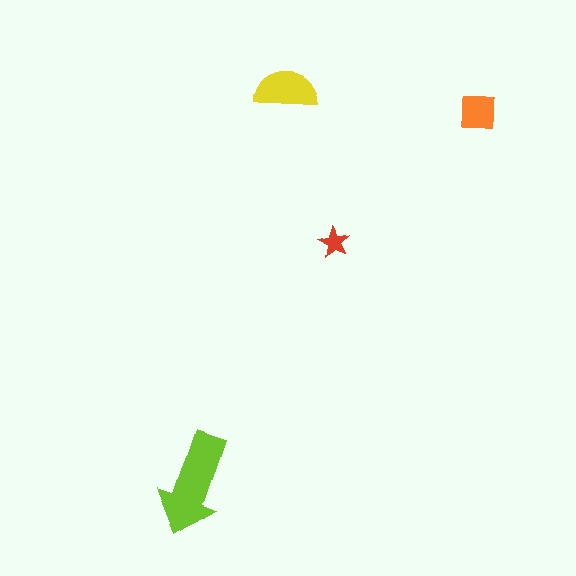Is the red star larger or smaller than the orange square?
Smaller.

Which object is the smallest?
The red star.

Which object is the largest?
The lime arrow.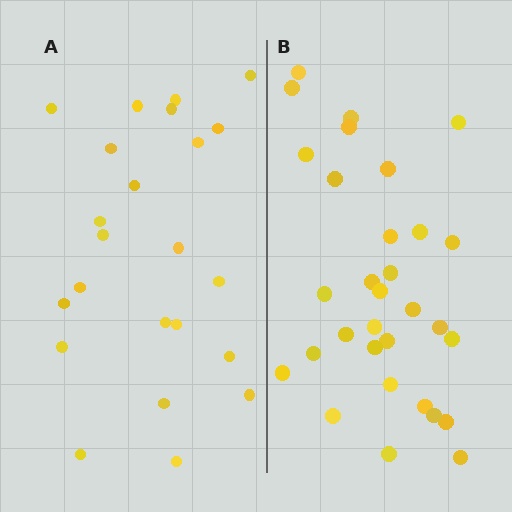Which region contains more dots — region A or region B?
Region B (the right region) has more dots.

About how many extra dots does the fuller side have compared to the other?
Region B has roughly 8 or so more dots than region A.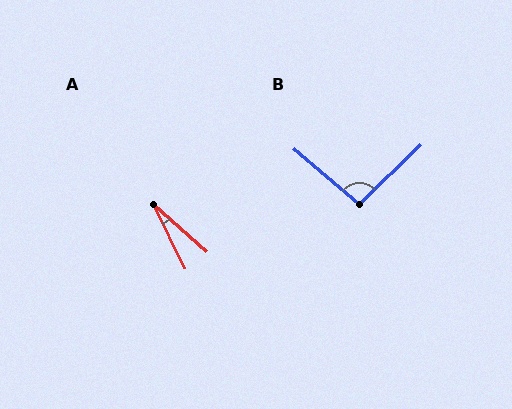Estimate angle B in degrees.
Approximately 96 degrees.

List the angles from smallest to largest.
A (23°), B (96°).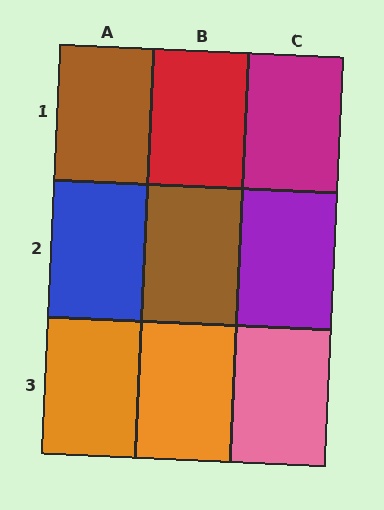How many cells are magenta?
1 cell is magenta.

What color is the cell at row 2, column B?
Brown.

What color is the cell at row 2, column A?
Blue.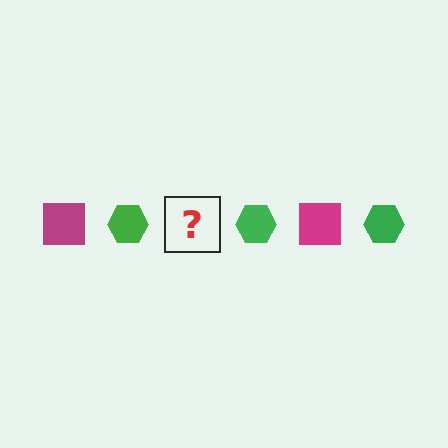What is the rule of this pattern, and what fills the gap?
The rule is that the pattern alternates between magenta square and green hexagon. The gap should be filled with a magenta square.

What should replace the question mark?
The question mark should be replaced with a magenta square.